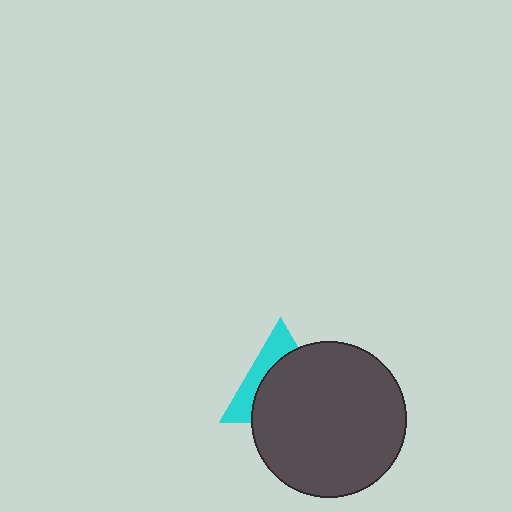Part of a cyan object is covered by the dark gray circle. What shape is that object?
It is a triangle.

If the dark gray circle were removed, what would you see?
You would see the complete cyan triangle.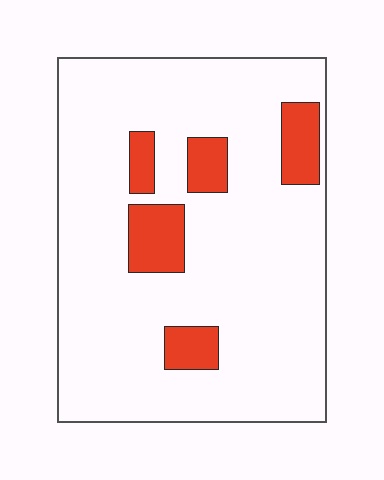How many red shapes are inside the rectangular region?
5.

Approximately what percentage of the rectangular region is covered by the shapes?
Approximately 15%.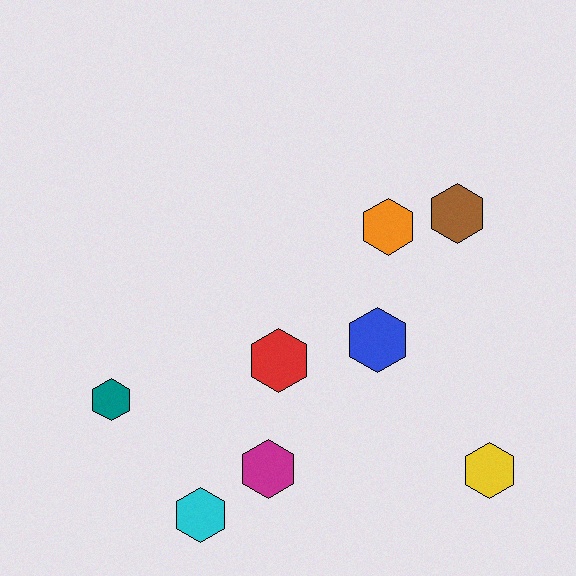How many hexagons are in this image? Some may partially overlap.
There are 8 hexagons.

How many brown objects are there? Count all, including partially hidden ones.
There is 1 brown object.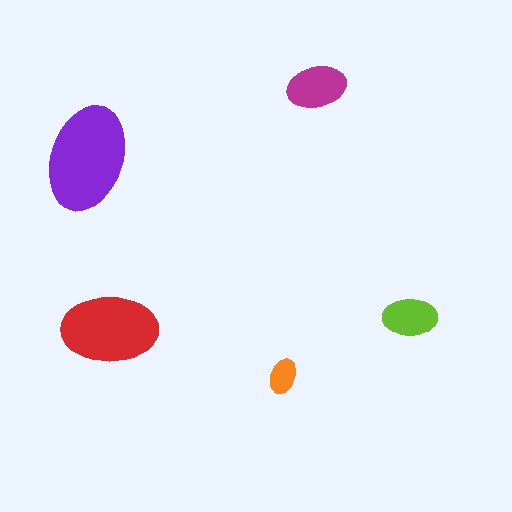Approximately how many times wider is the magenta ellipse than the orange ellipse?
About 1.5 times wider.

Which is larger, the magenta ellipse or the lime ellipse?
The magenta one.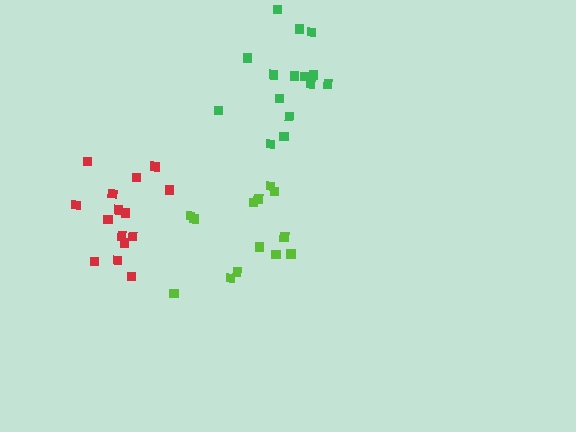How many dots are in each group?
Group 1: 15 dots, Group 2: 15 dots, Group 3: 13 dots (43 total).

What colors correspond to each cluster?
The clusters are colored: green, red, lime.